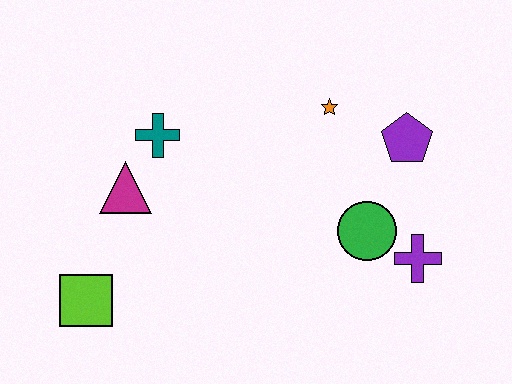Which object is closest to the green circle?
The purple cross is closest to the green circle.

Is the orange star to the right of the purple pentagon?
No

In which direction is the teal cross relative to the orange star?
The teal cross is to the left of the orange star.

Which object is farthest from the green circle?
The lime square is farthest from the green circle.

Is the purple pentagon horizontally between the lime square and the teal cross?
No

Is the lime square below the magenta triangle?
Yes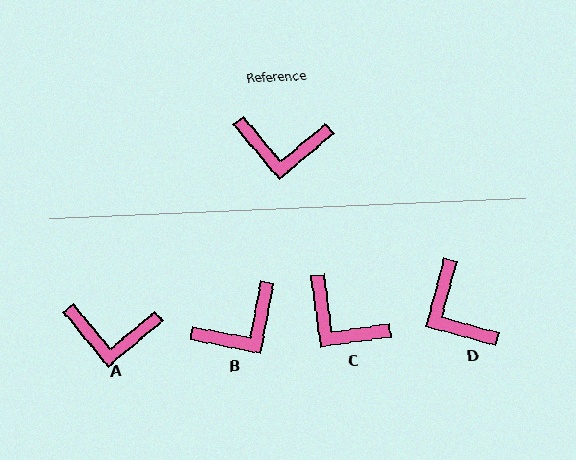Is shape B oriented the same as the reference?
No, it is off by about 39 degrees.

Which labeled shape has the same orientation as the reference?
A.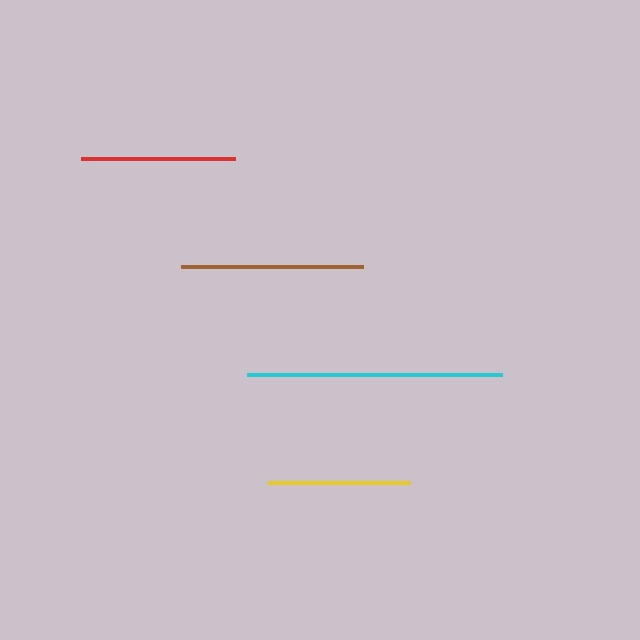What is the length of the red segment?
The red segment is approximately 154 pixels long.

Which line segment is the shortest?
The yellow line is the shortest at approximately 142 pixels.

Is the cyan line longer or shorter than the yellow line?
The cyan line is longer than the yellow line.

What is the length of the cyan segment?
The cyan segment is approximately 255 pixels long.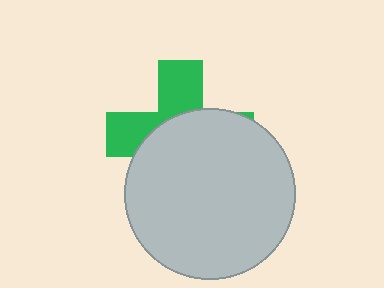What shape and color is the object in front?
The object in front is a light gray circle.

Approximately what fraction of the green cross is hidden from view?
Roughly 61% of the green cross is hidden behind the light gray circle.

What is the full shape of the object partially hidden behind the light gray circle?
The partially hidden object is a green cross.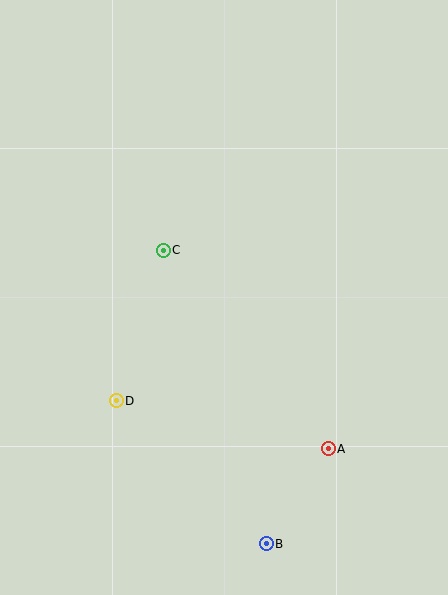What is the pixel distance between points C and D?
The distance between C and D is 158 pixels.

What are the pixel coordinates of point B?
Point B is at (266, 544).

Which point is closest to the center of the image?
Point C at (163, 250) is closest to the center.